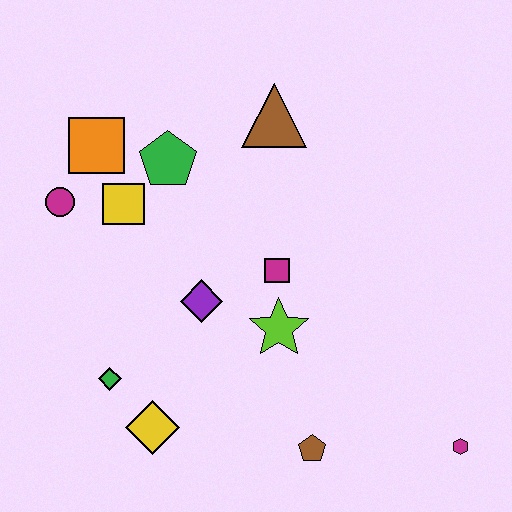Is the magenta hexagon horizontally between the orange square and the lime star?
No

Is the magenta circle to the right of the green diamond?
No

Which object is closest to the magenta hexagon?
The brown pentagon is closest to the magenta hexagon.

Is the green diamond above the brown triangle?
No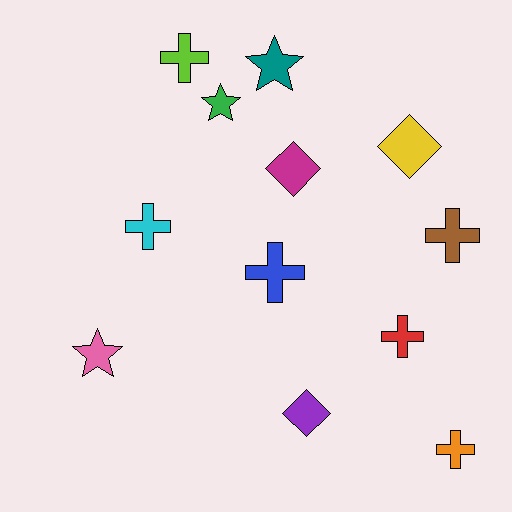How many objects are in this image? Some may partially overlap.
There are 12 objects.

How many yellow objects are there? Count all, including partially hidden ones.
There is 1 yellow object.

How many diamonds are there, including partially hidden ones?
There are 3 diamonds.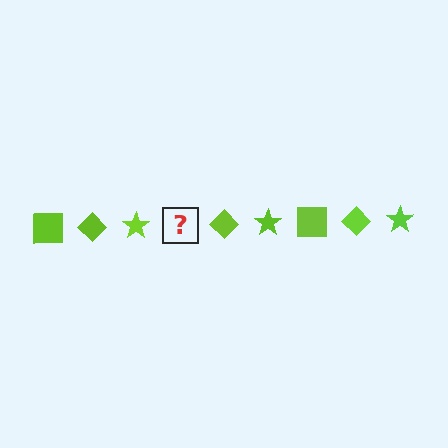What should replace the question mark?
The question mark should be replaced with a lime square.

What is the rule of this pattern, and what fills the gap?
The rule is that the pattern cycles through square, diamond, star shapes in lime. The gap should be filled with a lime square.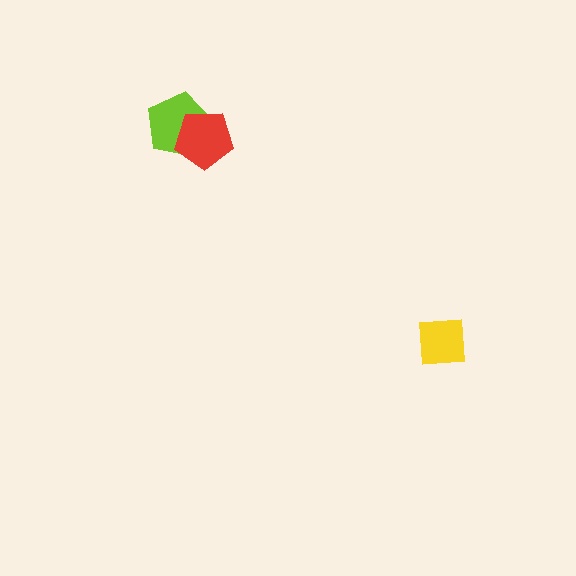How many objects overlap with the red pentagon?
1 object overlaps with the red pentagon.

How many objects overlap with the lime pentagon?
1 object overlaps with the lime pentagon.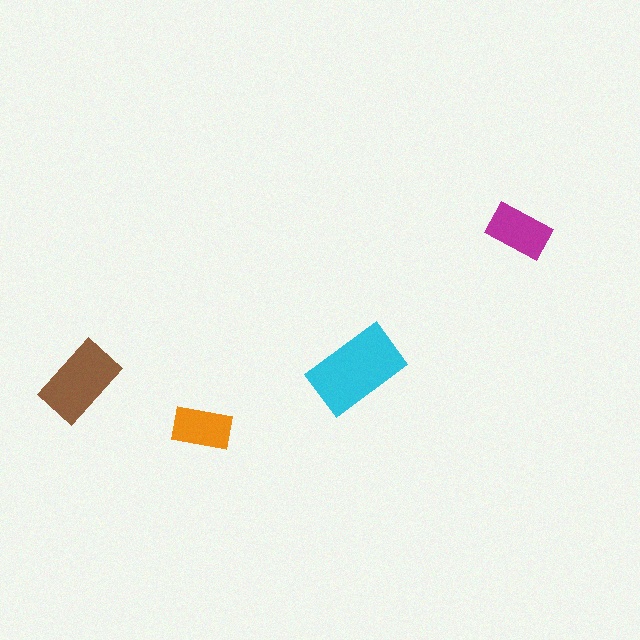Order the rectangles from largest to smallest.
the cyan one, the brown one, the magenta one, the orange one.